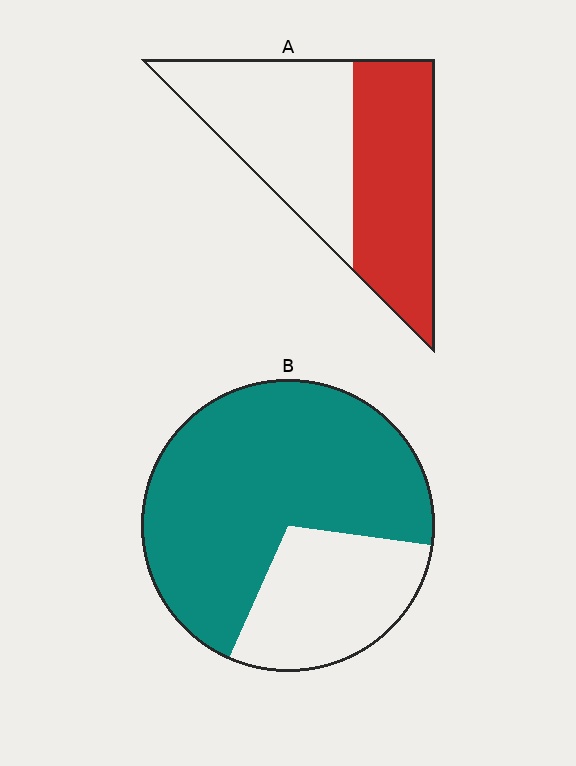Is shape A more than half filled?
Roughly half.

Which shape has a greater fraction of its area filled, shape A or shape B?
Shape B.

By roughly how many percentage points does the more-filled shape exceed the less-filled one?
By roughly 25 percentage points (B over A).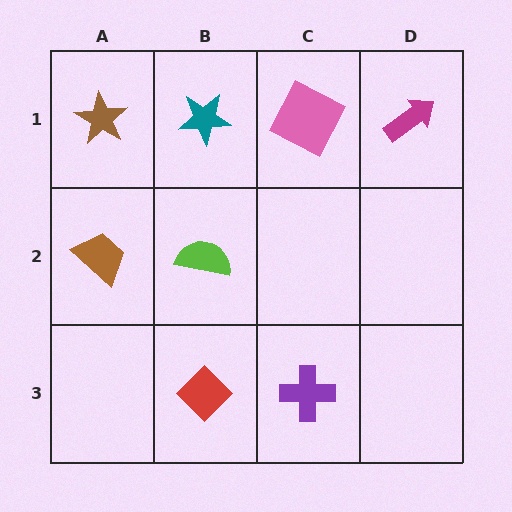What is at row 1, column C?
A pink square.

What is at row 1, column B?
A teal star.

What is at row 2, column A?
A brown trapezoid.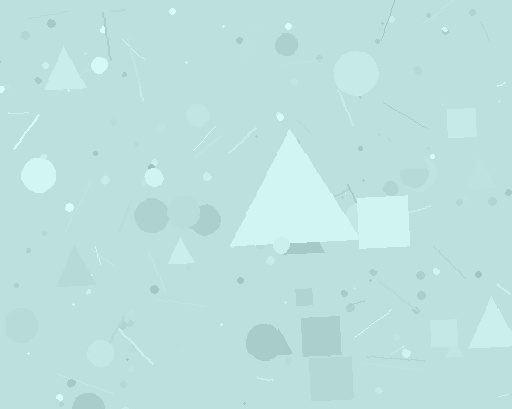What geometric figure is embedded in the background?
A triangle is embedded in the background.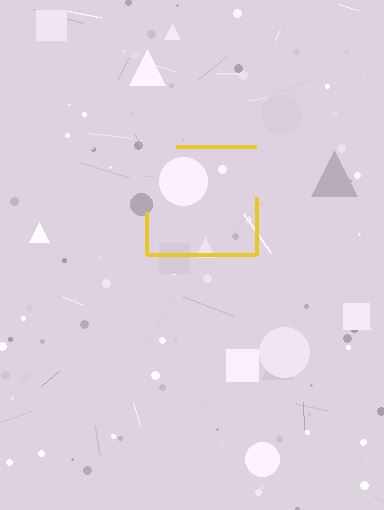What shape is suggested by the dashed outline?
The dashed outline suggests a square.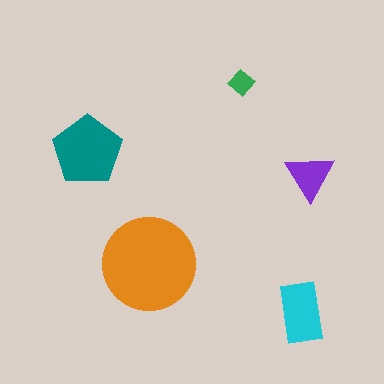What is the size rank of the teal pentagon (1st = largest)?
2nd.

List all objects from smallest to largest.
The green diamond, the purple triangle, the cyan rectangle, the teal pentagon, the orange circle.